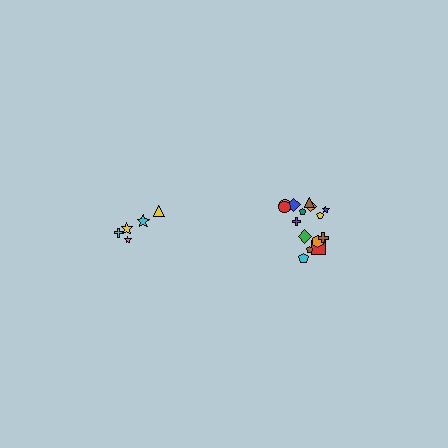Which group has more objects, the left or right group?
The right group.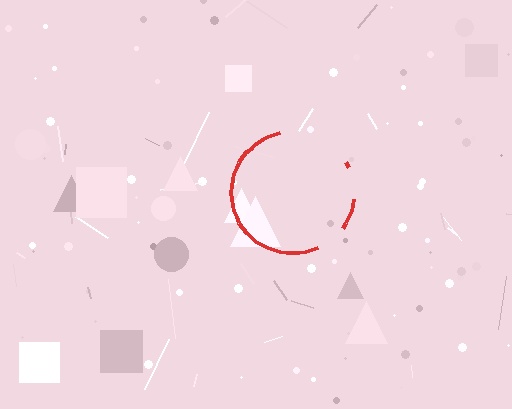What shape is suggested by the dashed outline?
The dashed outline suggests a circle.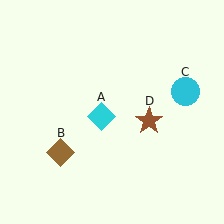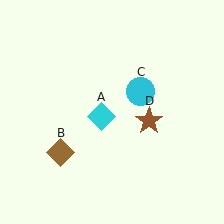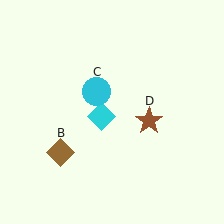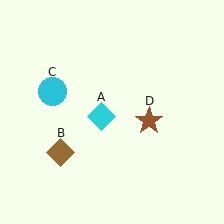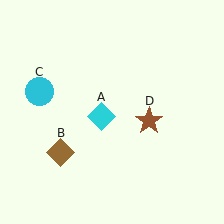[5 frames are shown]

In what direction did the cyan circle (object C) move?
The cyan circle (object C) moved left.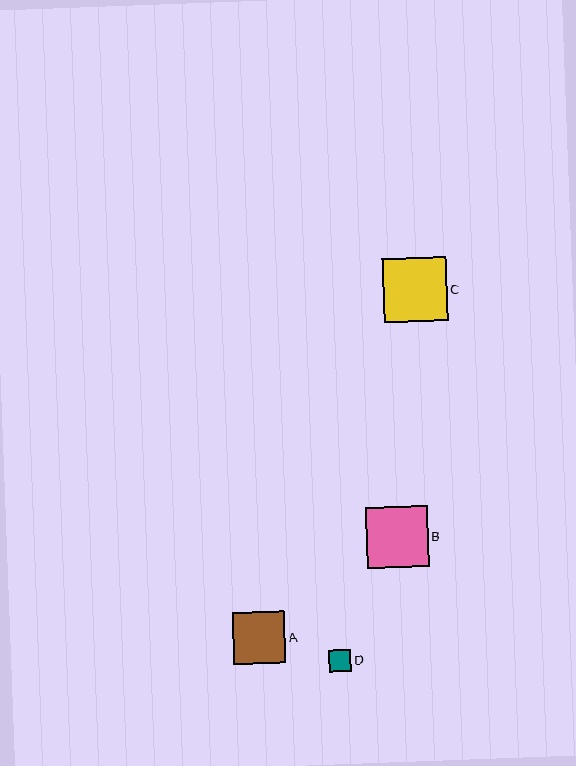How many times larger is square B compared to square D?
Square B is approximately 2.8 times the size of square D.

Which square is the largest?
Square C is the largest with a size of approximately 64 pixels.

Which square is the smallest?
Square D is the smallest with a size of approximately 22 pixels.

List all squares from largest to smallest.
From largest to smallest: C, B, A, D.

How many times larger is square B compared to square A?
Square B is approximately 1.2 times the size of square A.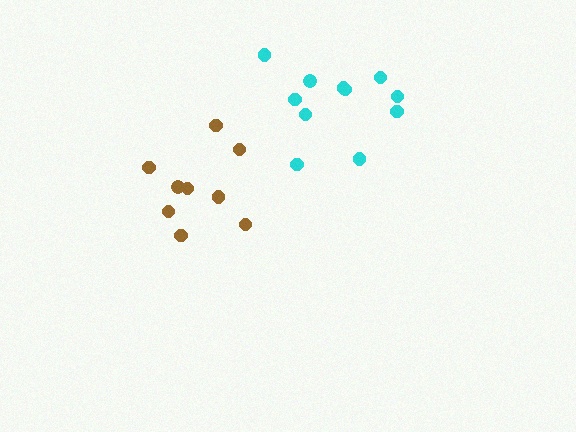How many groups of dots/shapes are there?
There are 2 groups.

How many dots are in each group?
Group 1: 9 dots, Group 2: 11 dots (20 total).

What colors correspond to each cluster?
The clusters are colored: brown, cyan.